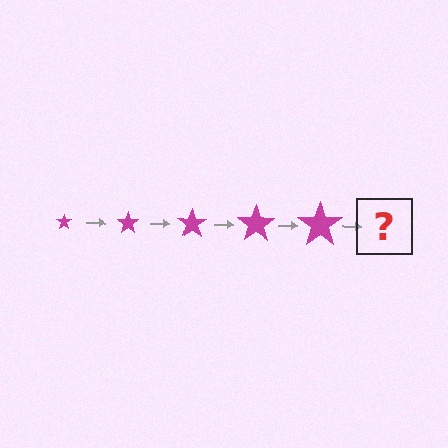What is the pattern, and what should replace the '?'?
The pattern is that the star gets progressively larger each step. The '?' should be a magenta star, larger than the previous one.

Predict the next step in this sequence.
The next step is a magenta star, larger than the previous one.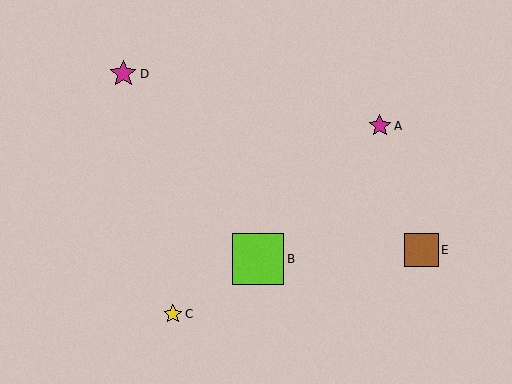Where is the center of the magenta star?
The center of the magenta star is at (380, 126).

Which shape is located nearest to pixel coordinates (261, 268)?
The lime square (labeled B) at (258, 259) is nearest to that location.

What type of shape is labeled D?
Shape D is a magenta star.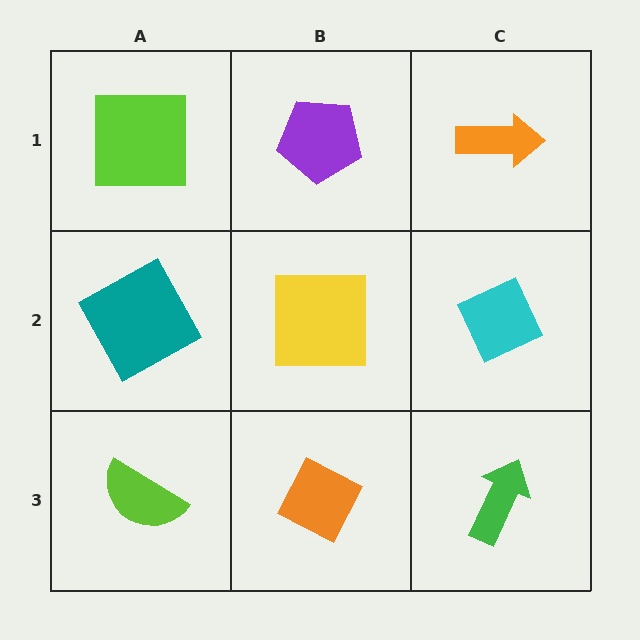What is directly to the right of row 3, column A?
An orange diamond.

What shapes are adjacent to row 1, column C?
A cyan diamond (row 2, column C), a purple pentagon (row 1, column B).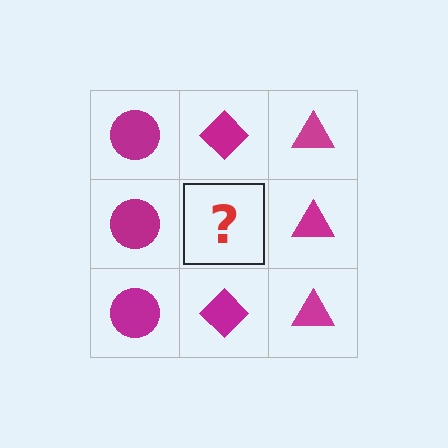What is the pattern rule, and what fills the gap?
The rule is that each column has a consistent shape. The gap should be filled with a magenta diamond.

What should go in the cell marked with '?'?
The missing cell should contain a magenta diamond.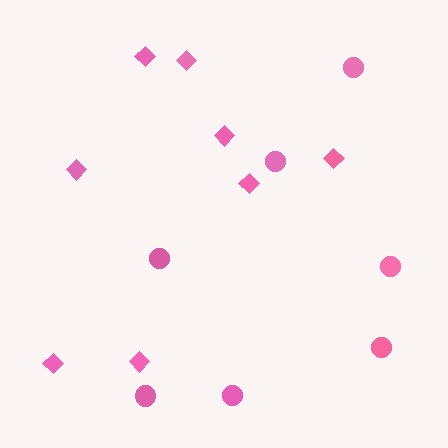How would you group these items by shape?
There are 2 groups: one group of diamonds (8) and one group of circles (7).